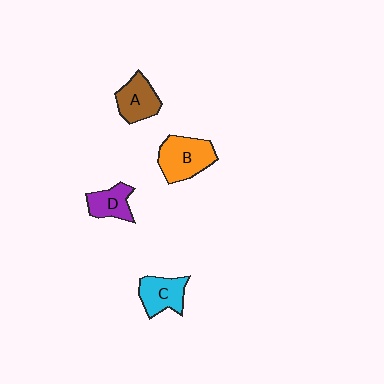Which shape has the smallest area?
Shape D (purple).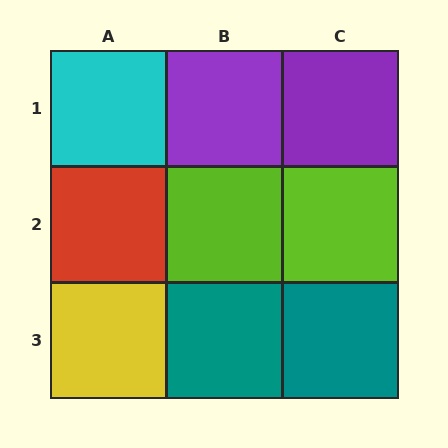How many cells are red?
1 cell is red.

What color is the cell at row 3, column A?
Yellow.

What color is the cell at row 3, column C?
Teal.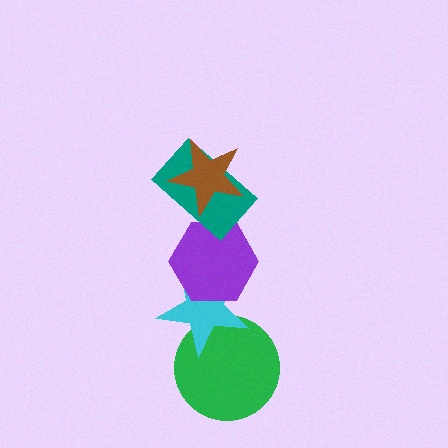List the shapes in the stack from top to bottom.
From top to bottom: the brown star, the teal rectangle, the purple hexagon, the cyan star, the green circle.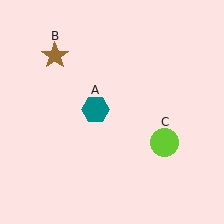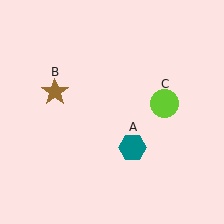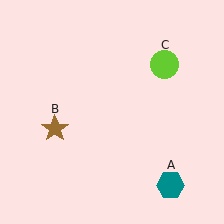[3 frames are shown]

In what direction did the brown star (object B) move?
The brown star (object B) moved down.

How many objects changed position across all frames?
3 objects changed position: teal hexagon (object A), brown star (object B), lime circle (object C).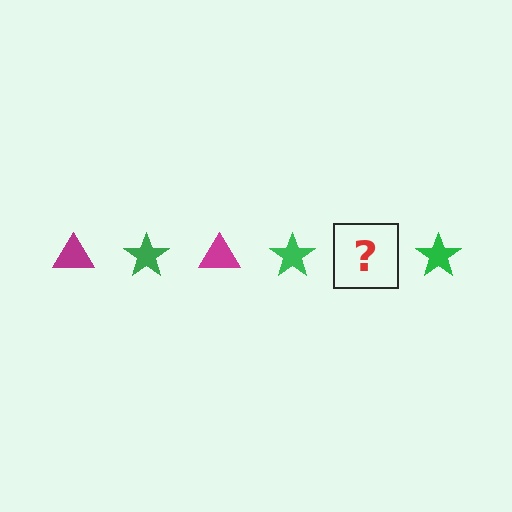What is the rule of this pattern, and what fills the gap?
The rule is that the pattern alternates between magenta triangle and green star. The gap should be filled with a magenta triangle.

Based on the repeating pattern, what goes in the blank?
The blank should be a magenta triangle.